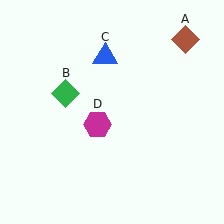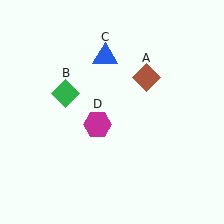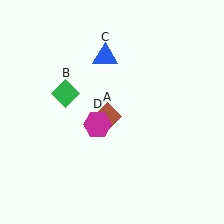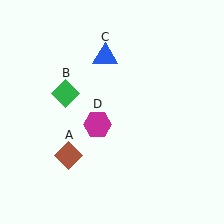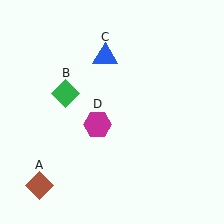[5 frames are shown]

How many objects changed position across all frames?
1 object changed position: brown diamond (object A).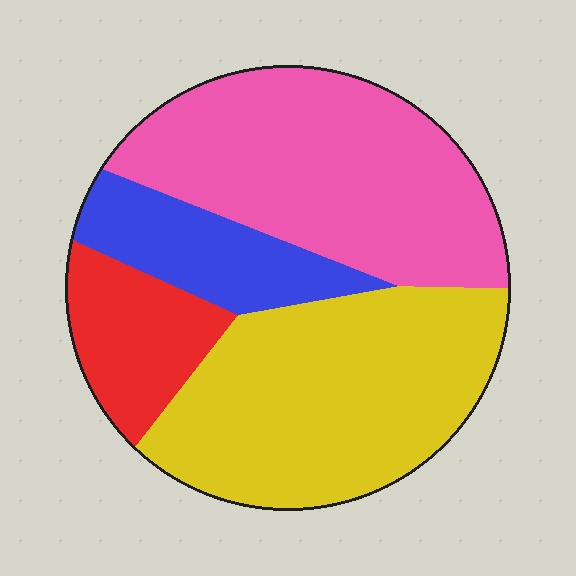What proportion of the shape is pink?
Pink takes up about three eighths (3/8) of the shape.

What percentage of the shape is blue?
Blue takes up about one eighth (1/8) of the shape.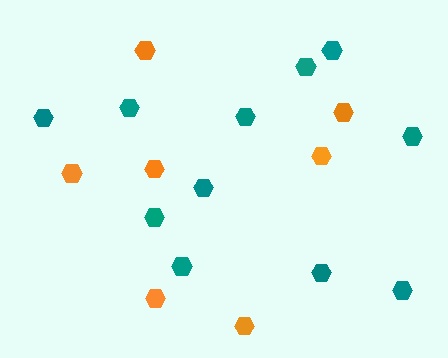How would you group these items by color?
There are 2 groups: one group of orange hexagons (7) and one group of teal hexagons (11).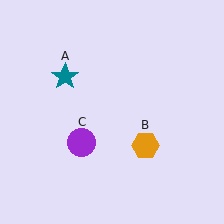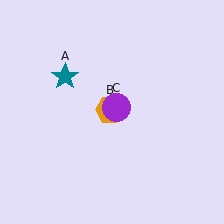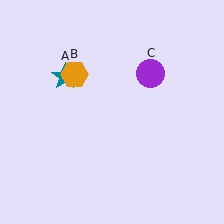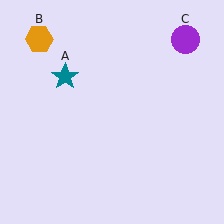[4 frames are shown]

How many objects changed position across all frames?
2 objects changed position: orange hexagon (object B), purple circle (object C).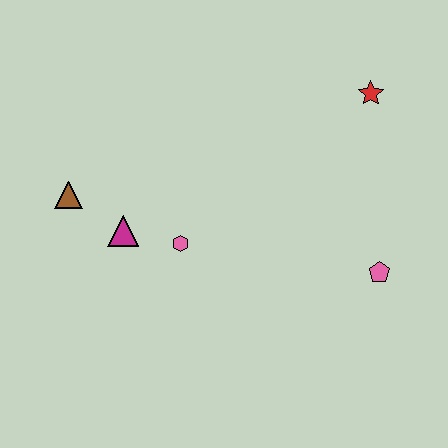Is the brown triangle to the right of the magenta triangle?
No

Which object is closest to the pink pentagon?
The red star is closest to the pink pentagon.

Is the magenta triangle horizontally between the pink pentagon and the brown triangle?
Yes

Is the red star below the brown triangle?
No